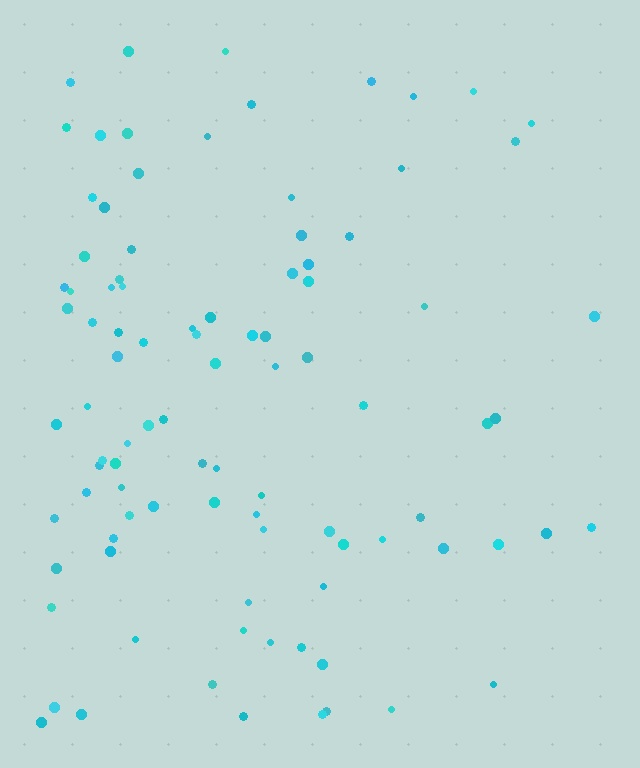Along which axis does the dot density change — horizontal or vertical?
Horizontal.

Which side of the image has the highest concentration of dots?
The left.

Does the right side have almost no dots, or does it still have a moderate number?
Still a moderate number, just noticeably fewer than the left.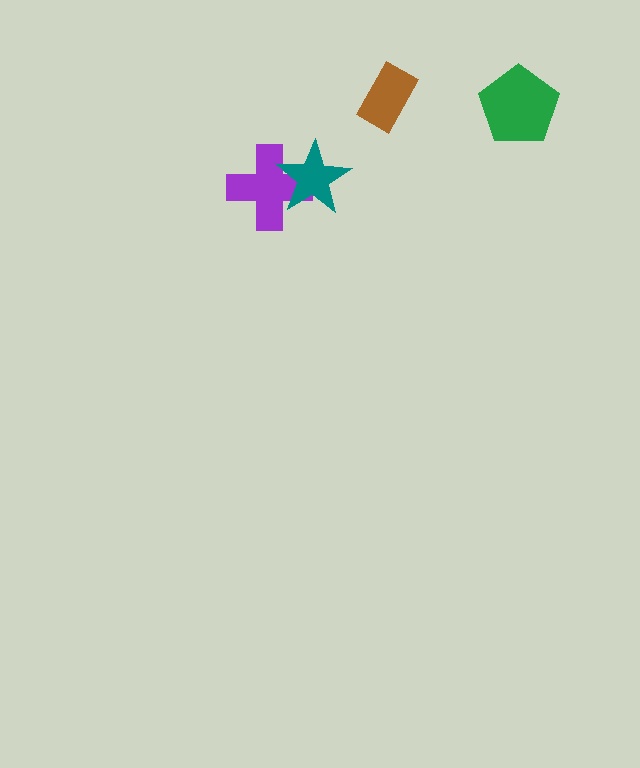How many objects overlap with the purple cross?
1 object overlaps with the purple cross.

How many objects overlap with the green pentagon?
0 objects overlap with the green pentagon.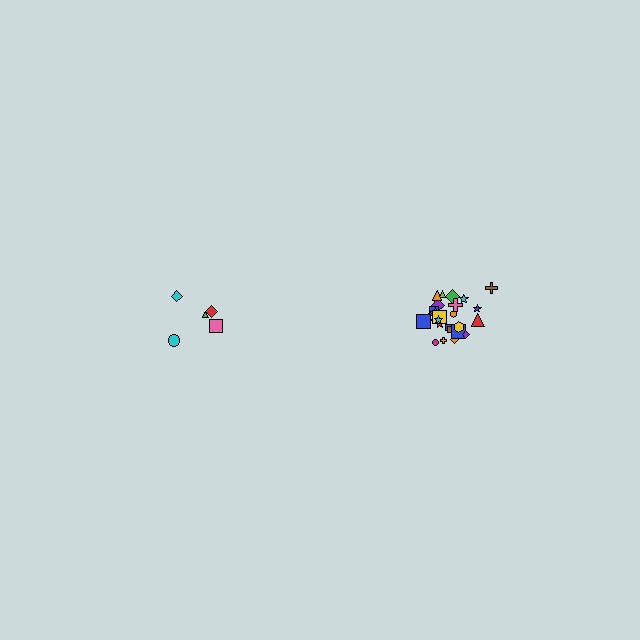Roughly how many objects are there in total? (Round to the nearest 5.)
Roughly 30 objects in total.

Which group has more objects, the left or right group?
The right group.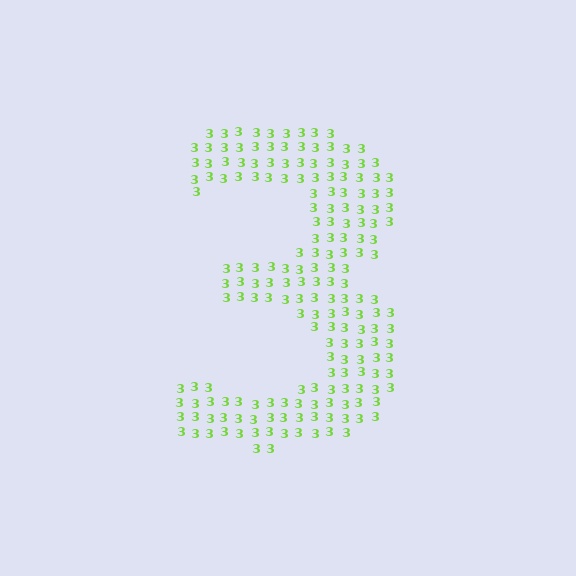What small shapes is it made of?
It is made of small digit 3's.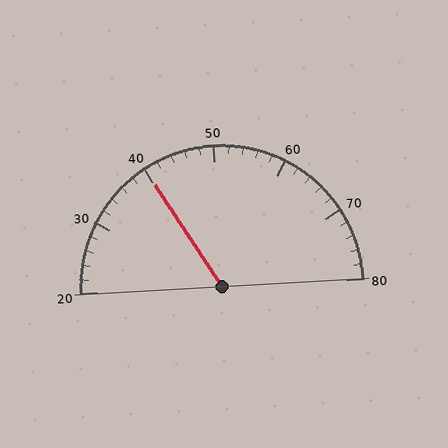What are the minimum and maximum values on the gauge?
The gauge ranges from 20 to 80.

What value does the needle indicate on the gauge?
The needle indicates approximately 40.